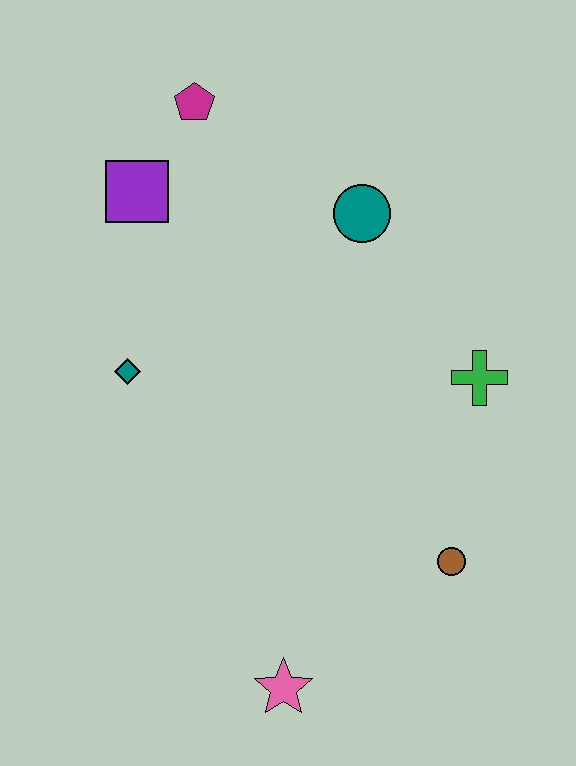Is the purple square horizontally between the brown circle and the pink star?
No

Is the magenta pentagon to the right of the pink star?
No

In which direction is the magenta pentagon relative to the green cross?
The magenta pentagon is to the left of the green cross.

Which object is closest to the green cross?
The brown circle is closest to the green cross.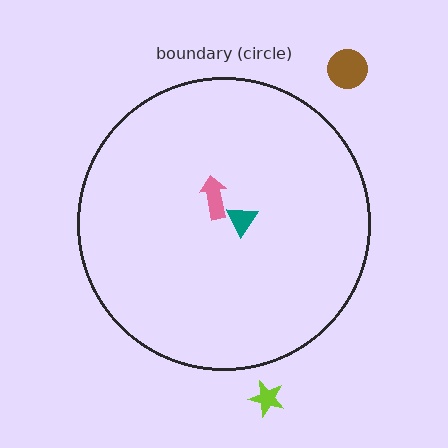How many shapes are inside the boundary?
2 inside, 2 outside.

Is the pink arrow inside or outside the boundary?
Inside.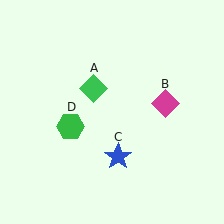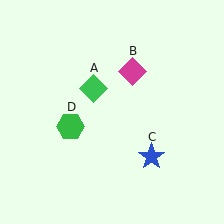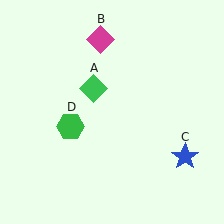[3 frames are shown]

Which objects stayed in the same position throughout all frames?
Green diamond (object A) and green hexagon (object D) remained stationary.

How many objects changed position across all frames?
2 objects changed position: magenta diamond (object B), blue star (object C).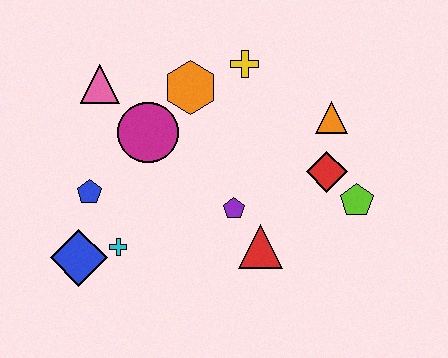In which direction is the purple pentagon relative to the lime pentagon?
The purple pentagon is to the left of the lime pentagon.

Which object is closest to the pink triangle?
The magenta circle is closest to the pink triangle.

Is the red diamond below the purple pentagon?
No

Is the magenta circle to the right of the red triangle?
No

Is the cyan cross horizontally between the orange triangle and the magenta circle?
No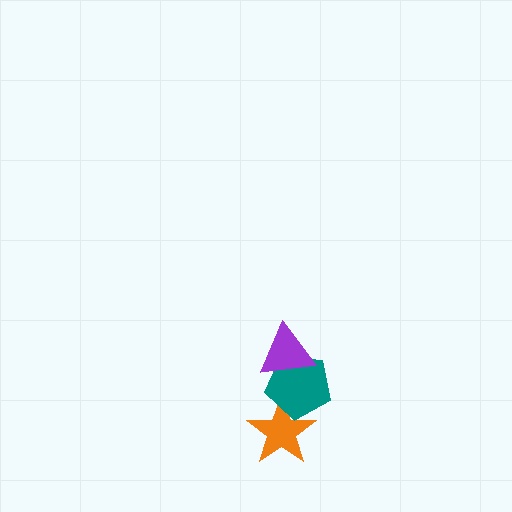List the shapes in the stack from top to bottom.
From top to bottom: the purple triangle, the teal pentagon, the orange star.